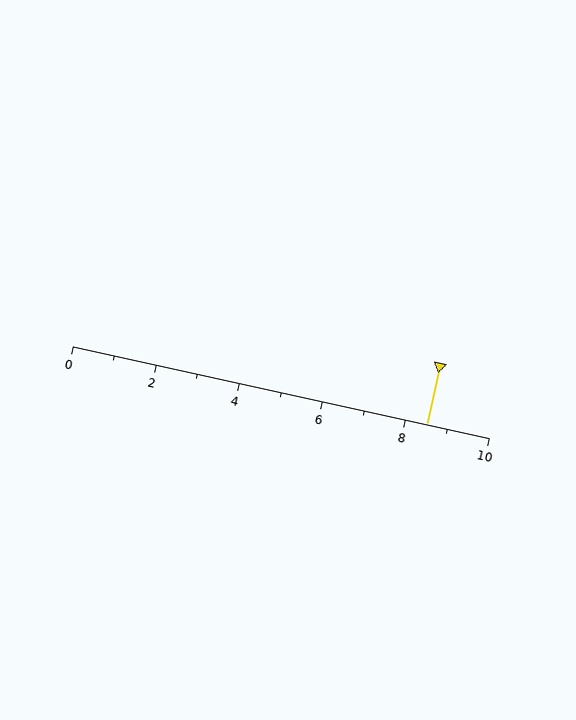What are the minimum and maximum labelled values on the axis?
The axis runs from 0 to 10.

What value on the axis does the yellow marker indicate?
The marker indicates approximately 8.5.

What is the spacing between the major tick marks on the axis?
The major ticks are spaced 2 apart.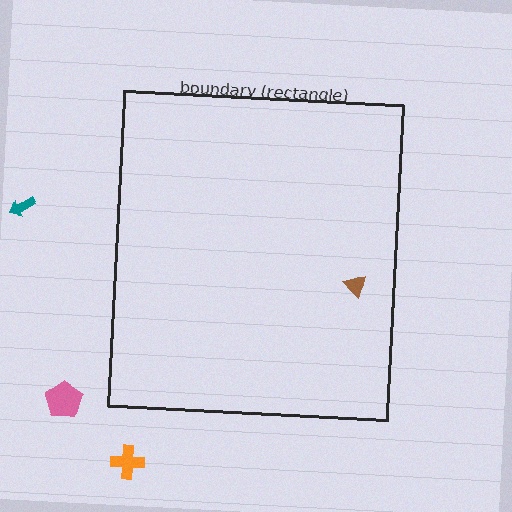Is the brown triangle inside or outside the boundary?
Inside.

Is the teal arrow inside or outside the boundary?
Outside.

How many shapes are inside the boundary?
1 inside, 3 outside.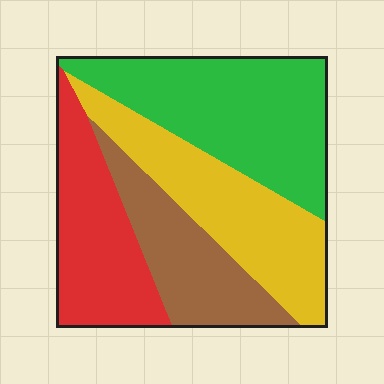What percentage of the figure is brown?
Brown covers around 20% of the figure.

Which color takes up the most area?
Green, at roughly 35%.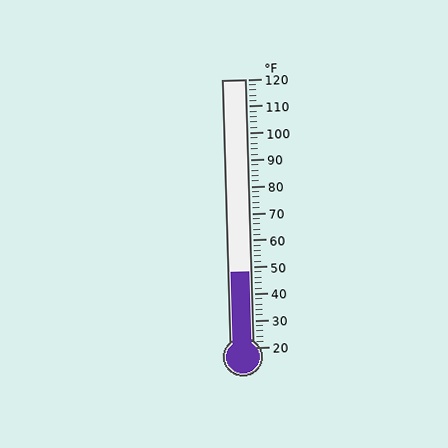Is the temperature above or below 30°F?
The temperature is above 30°F.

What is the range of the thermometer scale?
The thermometer scale ranges from 20°F to 120°F.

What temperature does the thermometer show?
The thermometer shows approximately 48°F.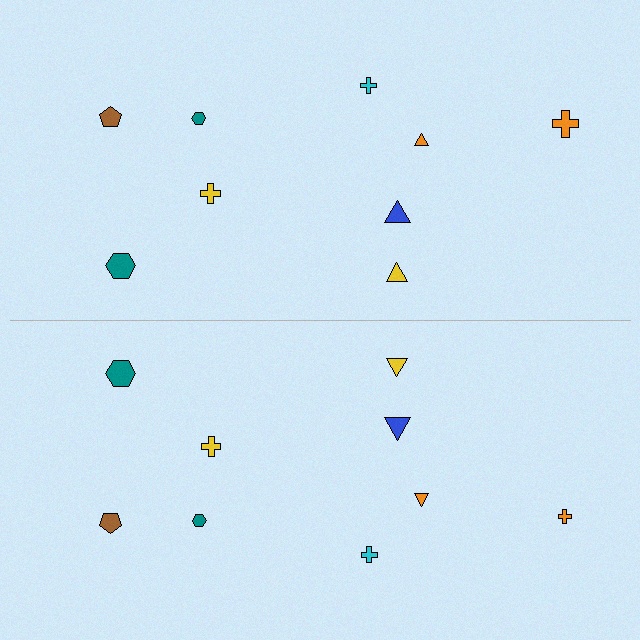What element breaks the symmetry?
The orange cross on the bottom side has a different size than its mirror counterpart.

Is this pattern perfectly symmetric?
No, the pattern is not perfectly symmetric. The orange cross on the bottom side has a different size than its mirror counterpart.